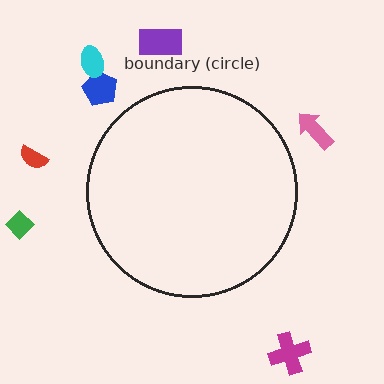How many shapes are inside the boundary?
0 inside, 7 outside.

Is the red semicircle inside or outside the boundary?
Outside.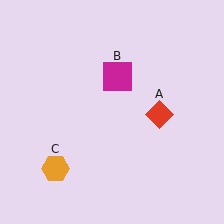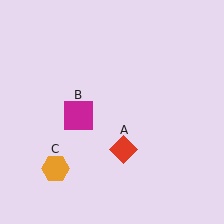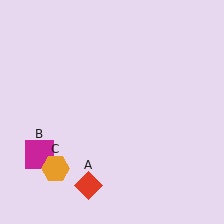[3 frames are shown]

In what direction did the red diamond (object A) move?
The red diamond (object A) moved down and to the left.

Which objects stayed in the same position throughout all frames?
Orange hexagon (object C) remained stationary.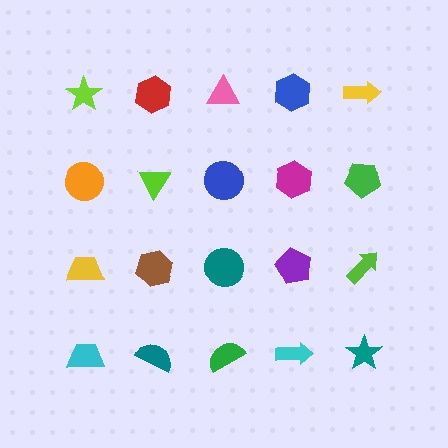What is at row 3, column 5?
A lime arrow.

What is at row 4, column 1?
A cyan trapezoid.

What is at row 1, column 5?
A yellow arrow.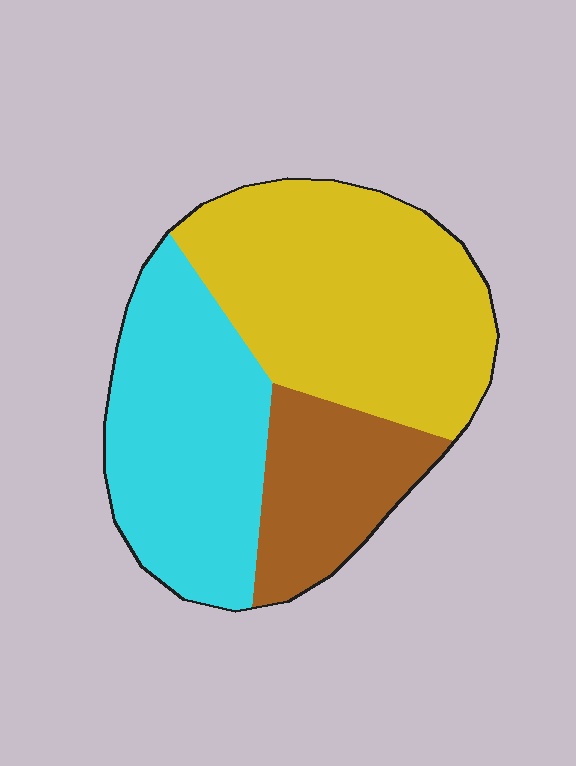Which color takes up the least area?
Brown, at roughly 20%.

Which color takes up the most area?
Yellow, at roughly 45%.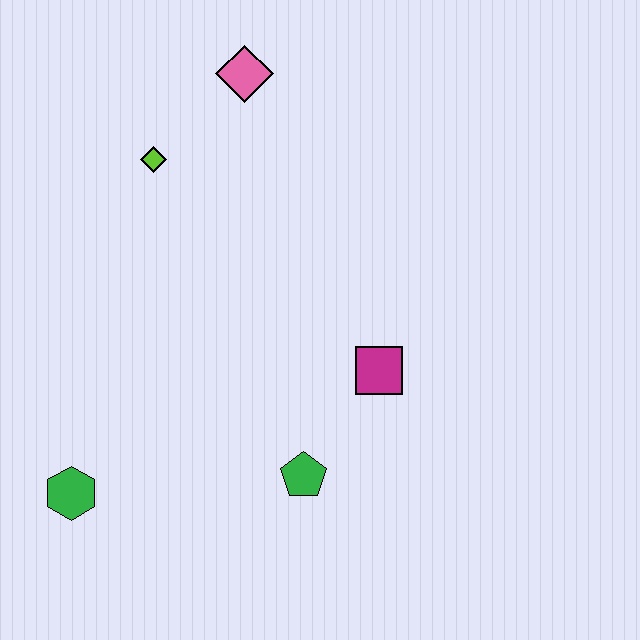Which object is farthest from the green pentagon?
The pink diamond is farthest from the green pentagon.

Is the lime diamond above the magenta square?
Yes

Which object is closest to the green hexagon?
The green pentagon is closest to the green hexagon.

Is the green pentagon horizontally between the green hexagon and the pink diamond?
No